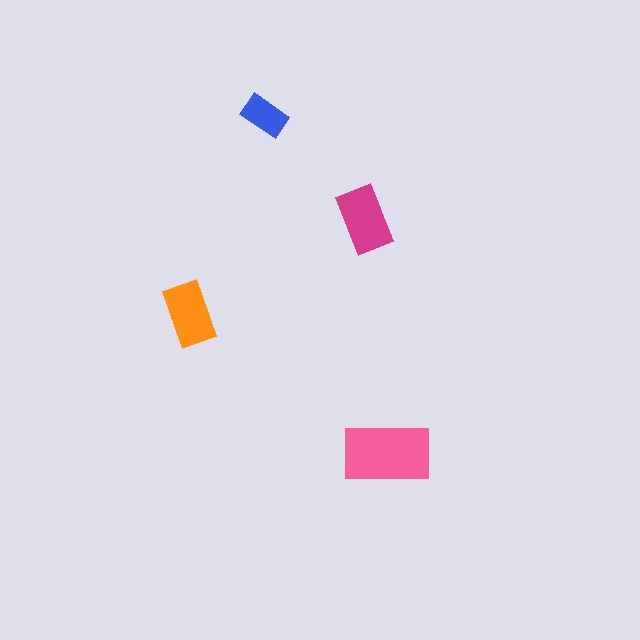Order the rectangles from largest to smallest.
the pink one, the magenta one, the orange one, the blue one.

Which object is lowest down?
The pink rectangle is bottommost.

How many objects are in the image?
There are 4 objects in the image.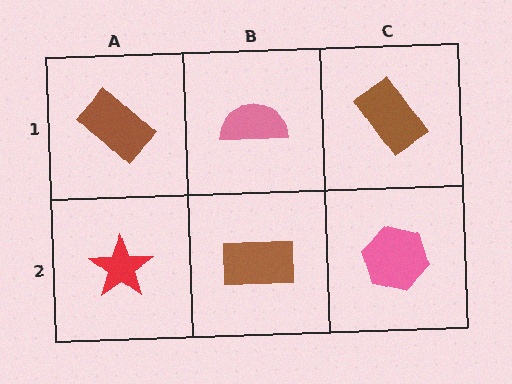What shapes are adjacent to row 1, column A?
A red star (row 2, column A), a pink semicircle (row 1, column B).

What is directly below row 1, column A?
A red star.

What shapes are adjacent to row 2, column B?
A pink semicircle (row 1, column B), a red star (row 2, column A), a pink hexagon (row 2, column C).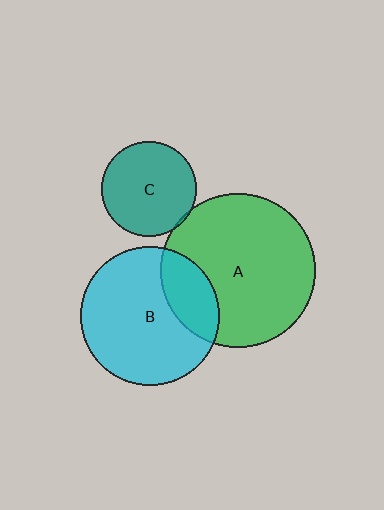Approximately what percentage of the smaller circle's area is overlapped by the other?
Approximately 25%.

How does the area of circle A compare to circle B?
Approximately 1.2 times.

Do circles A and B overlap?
Yes.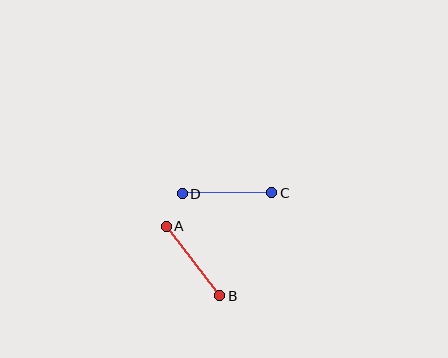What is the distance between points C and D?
The distance is approximately 89 pixels.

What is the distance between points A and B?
The distance is approximately 88 pixels.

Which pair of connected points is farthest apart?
Points C and D are farthest apart.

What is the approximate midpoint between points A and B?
The midpoint is at approximately (193, 261) pixels.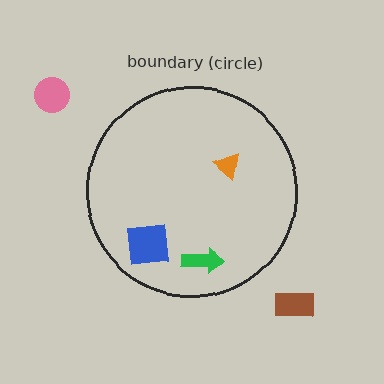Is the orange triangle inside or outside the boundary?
Inside.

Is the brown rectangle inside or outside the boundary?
Outside.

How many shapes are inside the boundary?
3 inside, 2 outside.